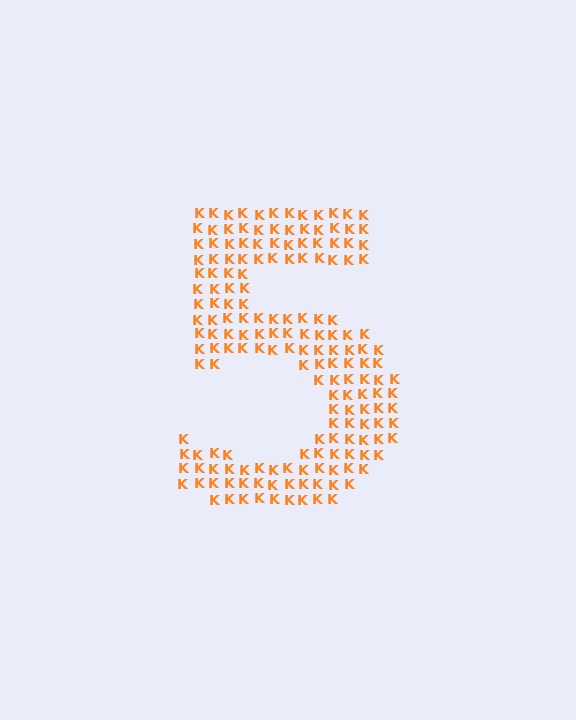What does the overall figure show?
The overall figure shows the digit 5.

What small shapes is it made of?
It is made of small letter K's.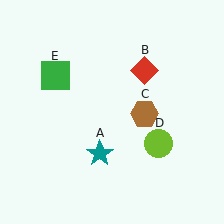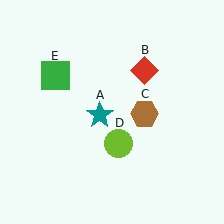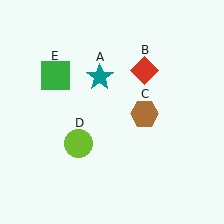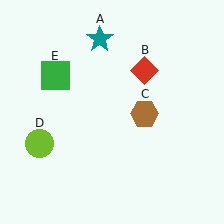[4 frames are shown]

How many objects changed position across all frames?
2 objects changed position: teal star (object A), lime circle (object D).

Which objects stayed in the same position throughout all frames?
Red diamond (object B) and brown hexagon (object C) and green square (object E) remained stationary.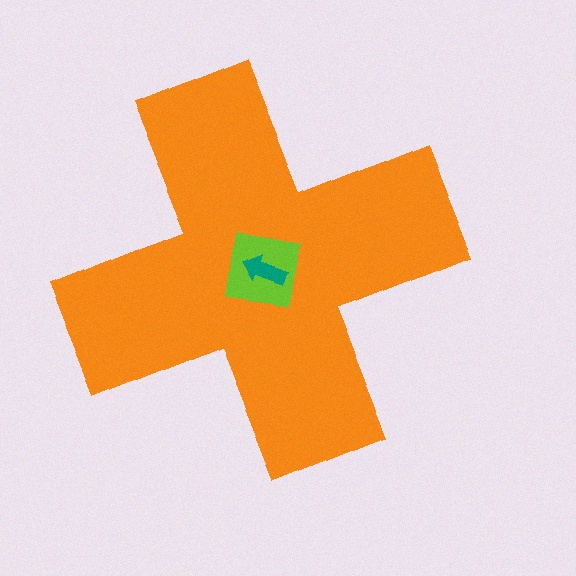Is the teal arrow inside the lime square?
Yes.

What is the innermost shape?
The teal arrow.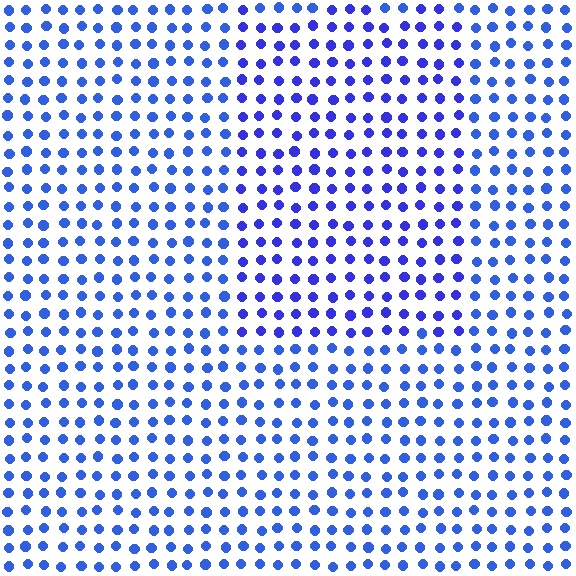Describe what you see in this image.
The image is filled with small blue elements in a uniform arrangement. A rectangle-shaped region is visible where the elements are tinted to a slightly different hue, forming a subtle color boundary.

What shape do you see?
I see a rectangle.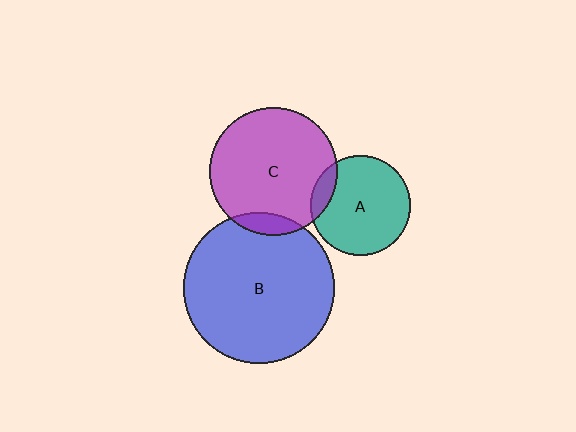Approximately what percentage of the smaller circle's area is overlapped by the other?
Approximately 10%.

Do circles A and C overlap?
Yes.